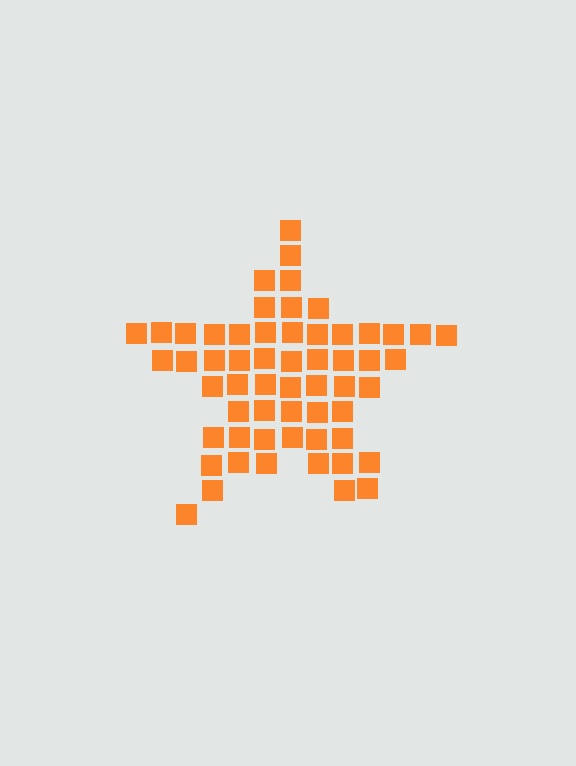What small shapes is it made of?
It is made of small squares.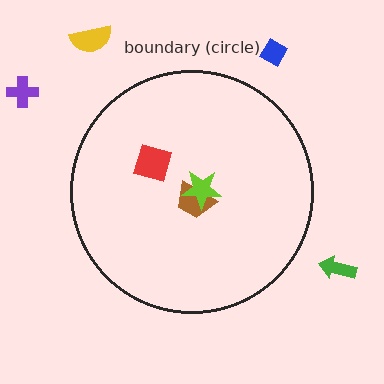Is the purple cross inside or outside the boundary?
Outside.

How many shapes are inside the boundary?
3 inside, 4 outside.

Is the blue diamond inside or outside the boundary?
Outside.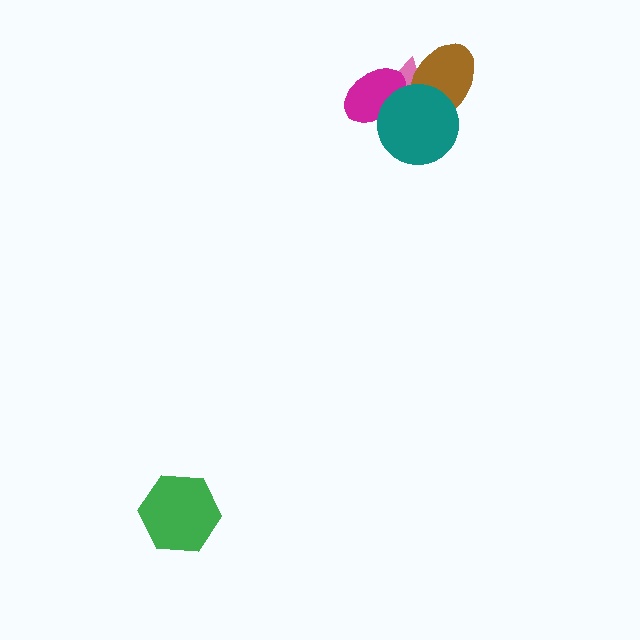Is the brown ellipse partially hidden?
Yes, it is partially covered by another shape.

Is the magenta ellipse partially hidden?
Yes, it is partially covered by another shape.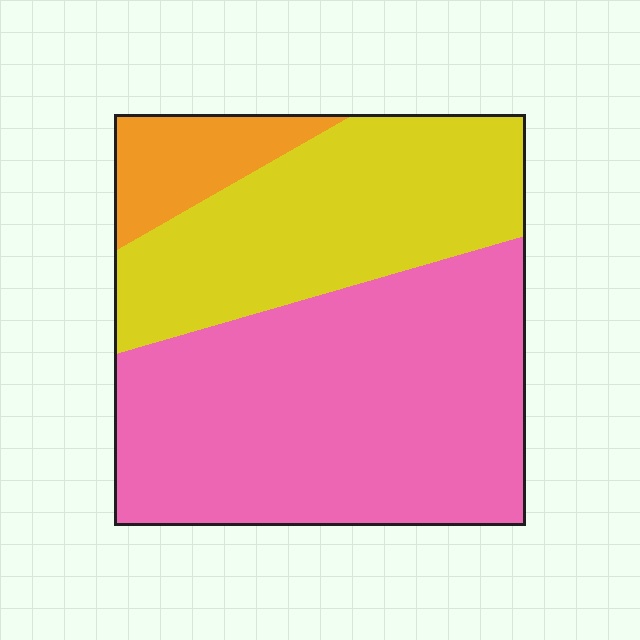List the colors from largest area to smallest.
From largest to smallest: pink, yellow, orange.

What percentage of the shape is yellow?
Yellow takes up between a quarter and a half of the shape.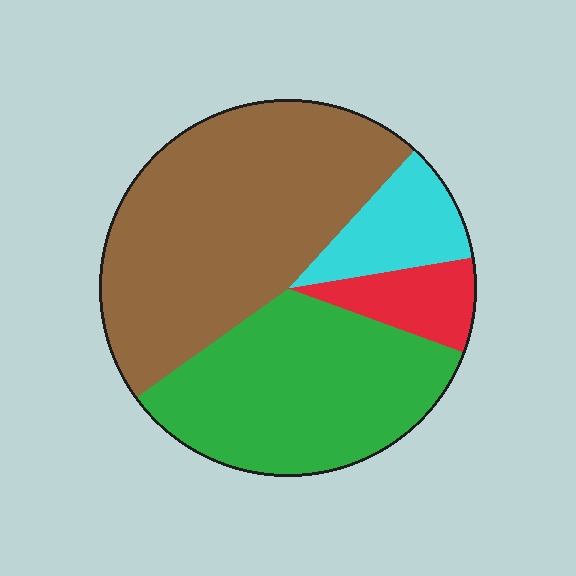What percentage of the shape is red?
Red takes up about one tenth (1/10) of the shape.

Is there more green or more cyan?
Green.